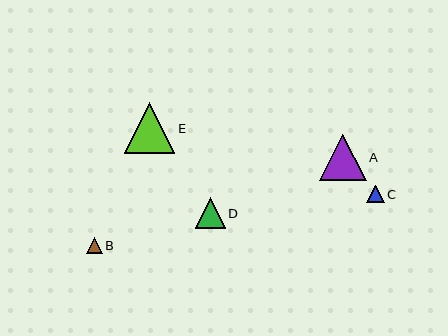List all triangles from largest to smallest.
From largest to smallest: E, A, D, C, B.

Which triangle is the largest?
Triangle E is the largest with a size of approximately 51 pixels.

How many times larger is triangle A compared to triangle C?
Triangle A is approximately 2.6 times the size of triangle C.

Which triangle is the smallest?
Triangle B is the smallest with a size of approximately 16 pixels.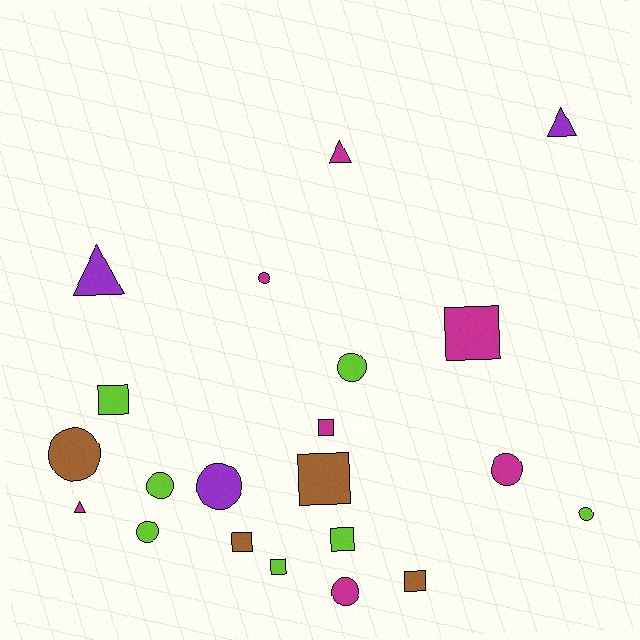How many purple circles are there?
There is 1 purple circle.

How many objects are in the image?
There are 21 objects.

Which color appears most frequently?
Lime, with 7 objects.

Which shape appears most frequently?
Circle, with 9 objects.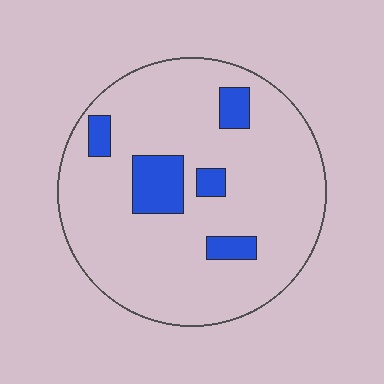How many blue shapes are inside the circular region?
5.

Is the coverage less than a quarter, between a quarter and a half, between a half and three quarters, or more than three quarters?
Less than a quarter.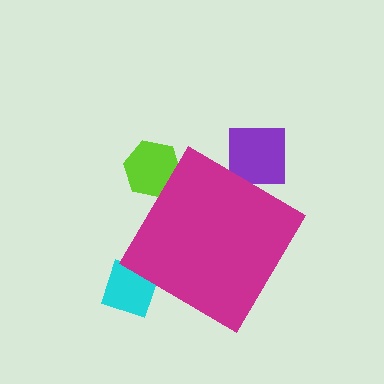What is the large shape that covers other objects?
A magenta diamond.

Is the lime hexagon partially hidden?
Yes, the lime hexagon is partially hidden behind the magenta diamond.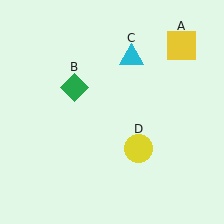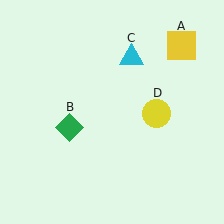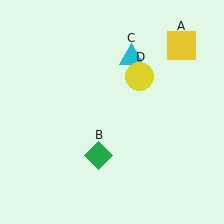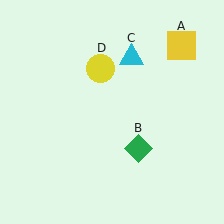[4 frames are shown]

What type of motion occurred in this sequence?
The green diamond (object B), yellow circle (object D) rotated counterclockwise around the center of the scene.